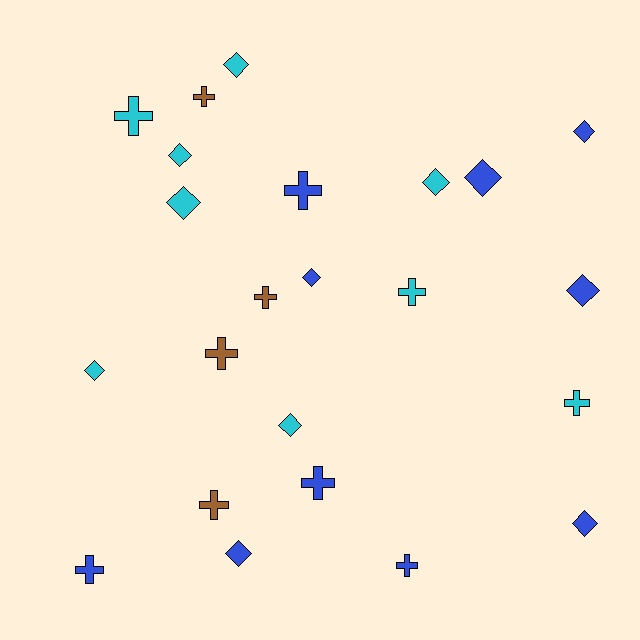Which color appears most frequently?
Blue, with 10 objects.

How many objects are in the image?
There are 23 objects.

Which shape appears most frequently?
Diamond, with 12 objects.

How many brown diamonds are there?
There are no brown diamonds.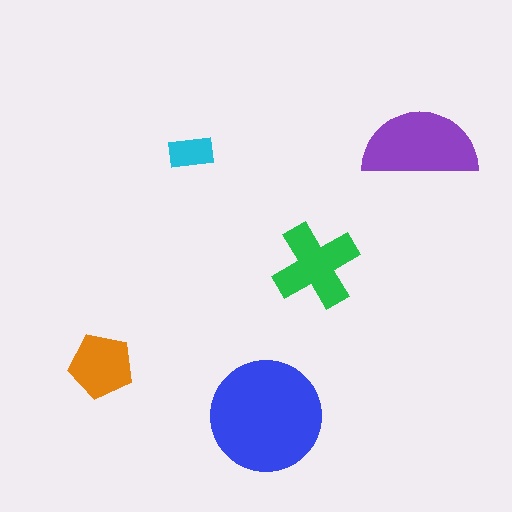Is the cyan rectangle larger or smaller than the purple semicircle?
Smaller.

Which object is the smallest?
The cyan rectangle.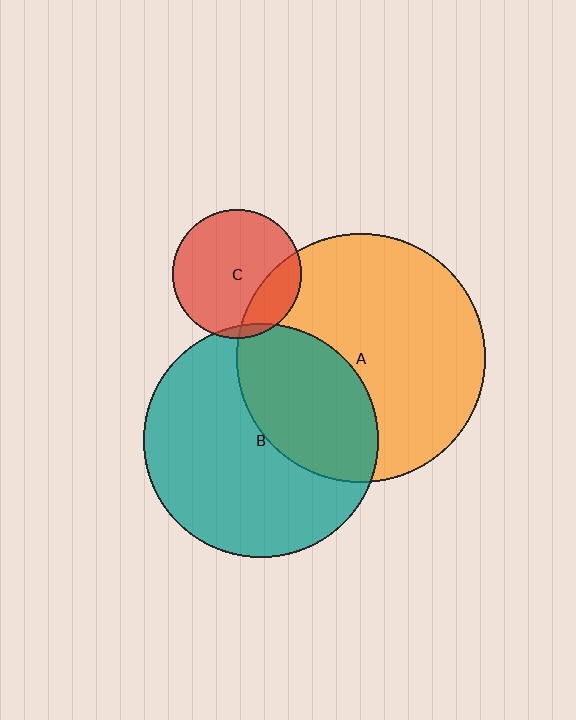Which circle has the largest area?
Circle A (orange).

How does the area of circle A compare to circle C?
Approximately 3.7 times.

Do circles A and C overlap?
Yes.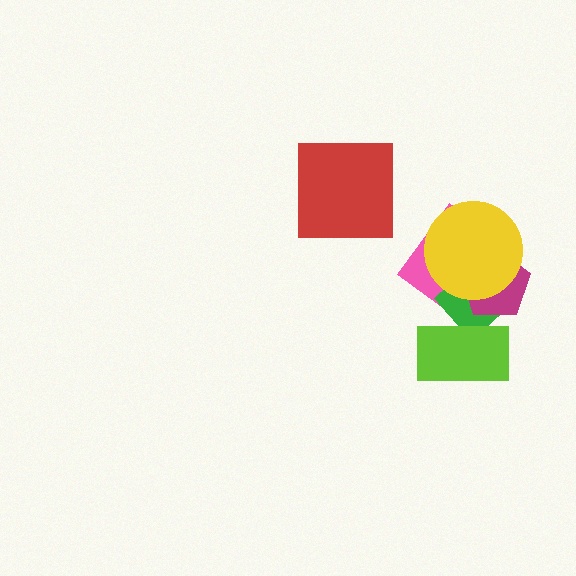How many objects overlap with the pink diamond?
3 objects overlap with the pink diamond.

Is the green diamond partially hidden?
Yes, it is partially covered by another shape.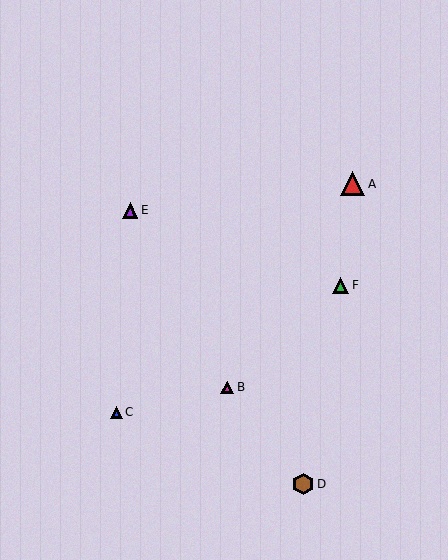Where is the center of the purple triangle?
The center of the purple triangle is at (130, 210).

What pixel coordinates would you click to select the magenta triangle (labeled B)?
Click at (227, 388) to select the magenta triangle B.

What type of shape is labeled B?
Shape B is a magenta triangle.